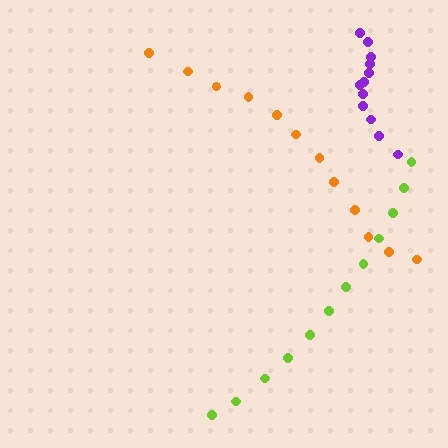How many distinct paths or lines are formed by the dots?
There are 3 distinct paths.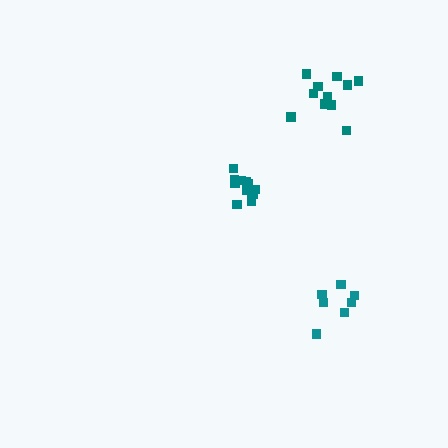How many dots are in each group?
Group 1: 7 dots, Group 2: 12 dots, Group 3: 11 dots (30 total).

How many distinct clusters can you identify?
There are 3 distinct clusters.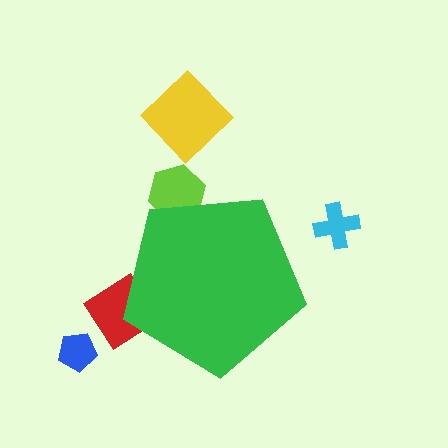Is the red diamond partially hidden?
Yes, the red diamond is partially hidden behind the green pentagon.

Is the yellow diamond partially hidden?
No, the yellow diamond is fully visible.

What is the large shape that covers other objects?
A green pentagon.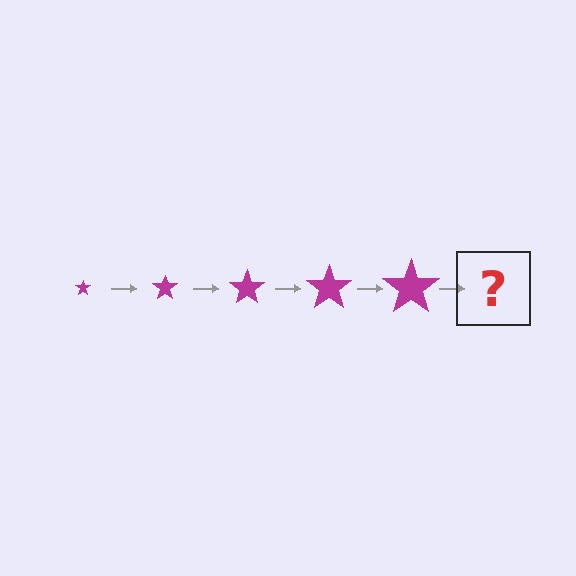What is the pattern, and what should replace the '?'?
The pattern is that the star gets progressively larger each step. The '?' should be a magenta star, larger than the previous one.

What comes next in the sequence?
The next element should be a magenta star, larger than the previous one.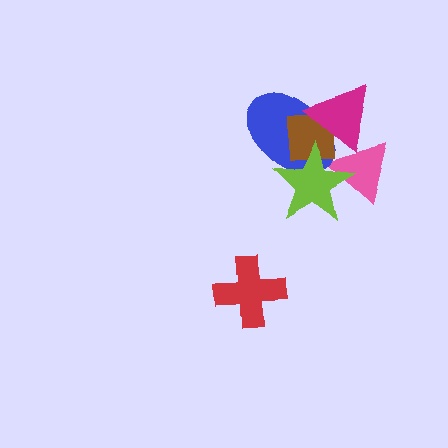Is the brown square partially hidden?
Yes, it is partially covered by another shape.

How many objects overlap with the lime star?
4 objects overlap with the lime star.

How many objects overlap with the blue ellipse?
3 objects overlap with the blue ellipse.